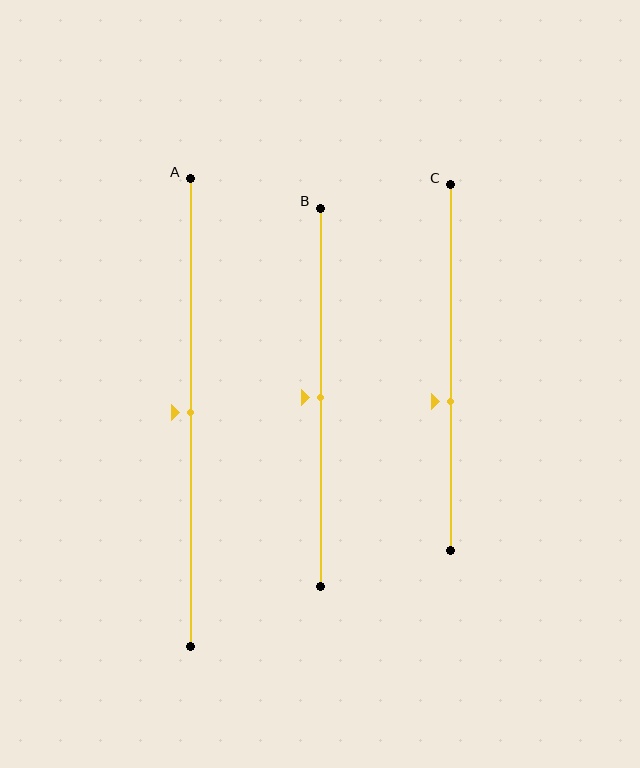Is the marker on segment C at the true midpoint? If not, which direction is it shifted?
No, the marker on segment C is shifted downward by about 9% of the segment length.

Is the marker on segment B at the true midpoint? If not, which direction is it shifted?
Yes, the marker on segment B is at the true midpoint.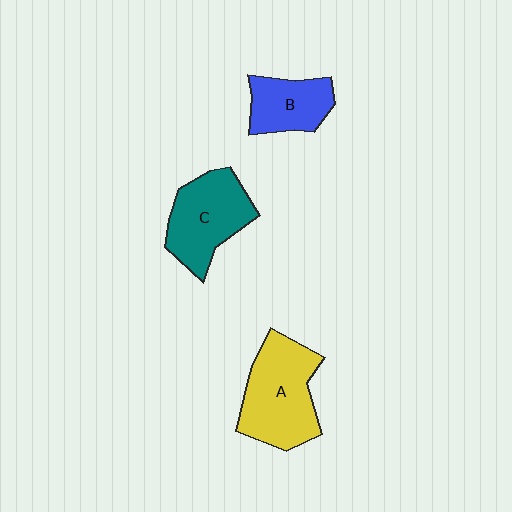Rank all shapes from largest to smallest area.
From largest to smallest: A (yellow), C (teal), B (blue).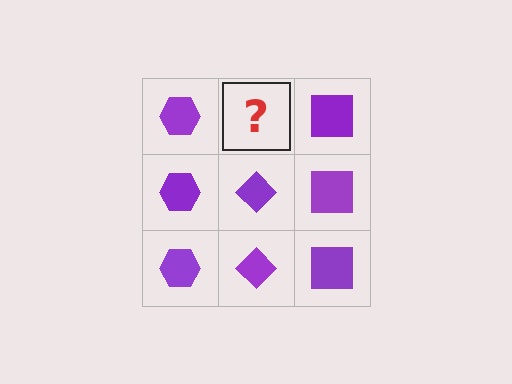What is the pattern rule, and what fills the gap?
The rule is that each column has a consistent shape. The gap should be filled with a purple diamond.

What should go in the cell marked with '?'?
The missing cell should contain a purple diamond.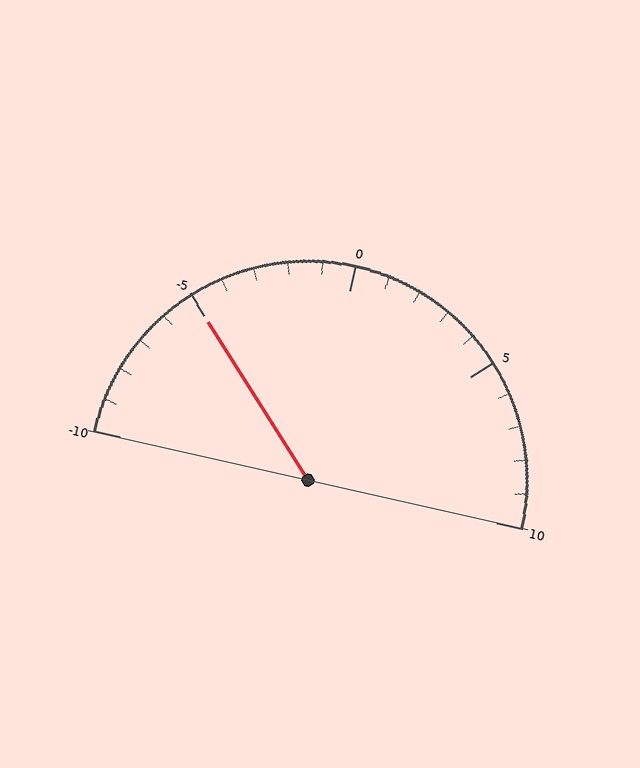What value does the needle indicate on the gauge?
The needle indicates approximately -5.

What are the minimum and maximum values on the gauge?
The gauge ranges from -10 to 10.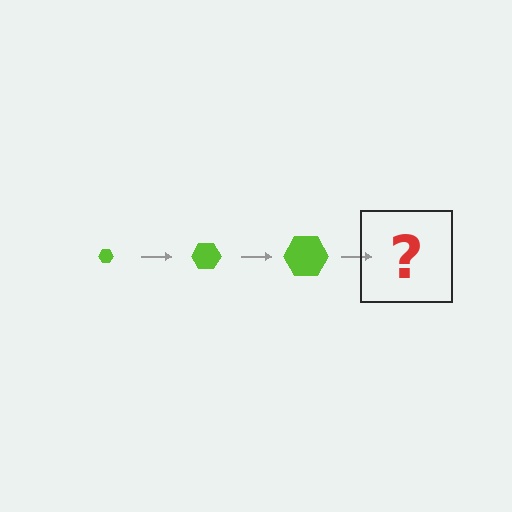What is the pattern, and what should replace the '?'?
The pattern is that the hexagon gets progressively larger each step. The '?' should be a lime hexagon, larger than the previous one.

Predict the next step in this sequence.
The next step is a lime hexagon, larger than the previous one.